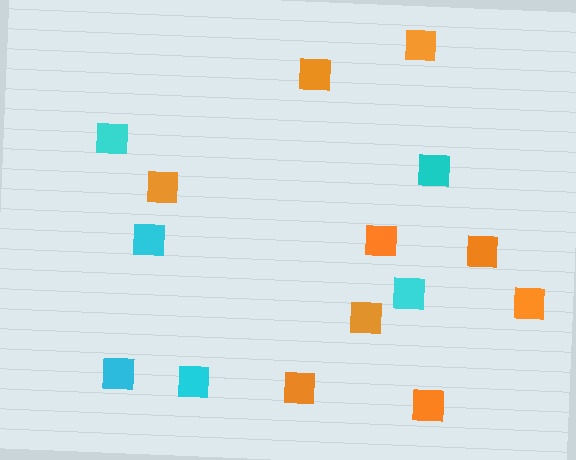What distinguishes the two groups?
There are 2 groups: one group of cyan squares (6) and one group of orange squares (9).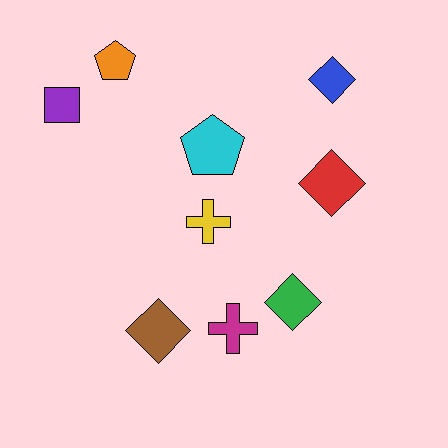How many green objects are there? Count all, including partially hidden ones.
There is 1 green object.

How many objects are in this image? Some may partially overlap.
There are 9 objects.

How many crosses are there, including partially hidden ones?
There are 2 crosses.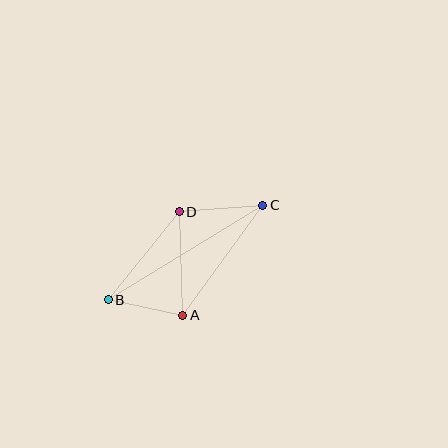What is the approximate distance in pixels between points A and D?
The distance between A and D is approximately 104 pixels.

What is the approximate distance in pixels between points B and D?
The distance between B and D is approximately 113 pixels.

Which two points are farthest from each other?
Points B and C are farthest from each other.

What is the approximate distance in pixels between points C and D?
The distance between C and D is approximately 83 pixels.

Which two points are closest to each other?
Points A and B are closest to each other.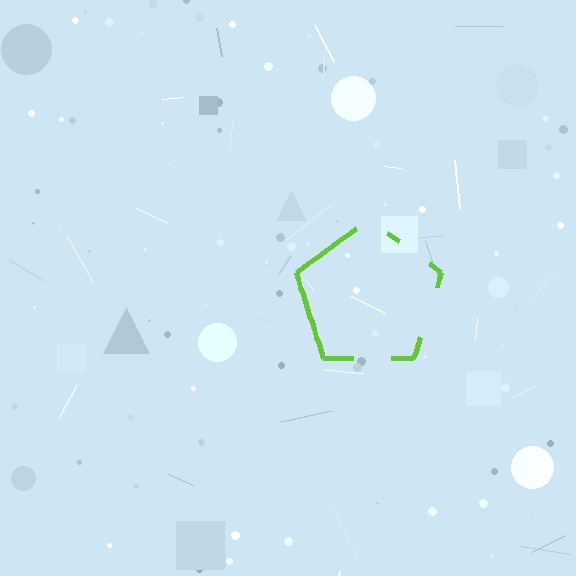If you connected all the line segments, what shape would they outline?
They would outline a pentagon.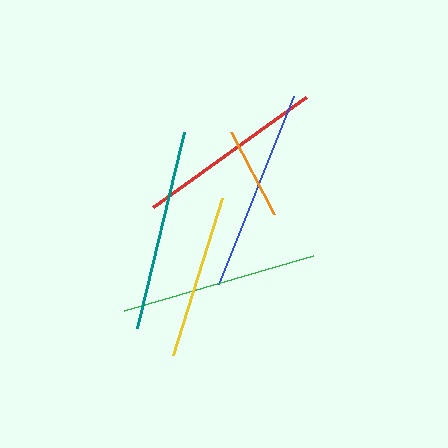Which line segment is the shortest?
The orange line is the shortest at approximately 93 pixels.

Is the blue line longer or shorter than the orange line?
The blue line is longer than the orange line.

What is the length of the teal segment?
The teal segment is approximately 201 pixels long.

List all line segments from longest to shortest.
From longest to shortest: blue, teal, green, red, yellow, orange.